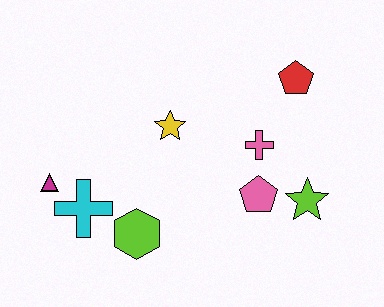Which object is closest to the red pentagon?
The pink cross is closest to the red pentagon.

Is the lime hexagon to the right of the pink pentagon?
No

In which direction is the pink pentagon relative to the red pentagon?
The pink pentagon is below the red pentagon.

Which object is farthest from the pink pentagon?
The magenta triangle is farthest from the pink pentagon.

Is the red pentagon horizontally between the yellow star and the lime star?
Yes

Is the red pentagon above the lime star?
Yes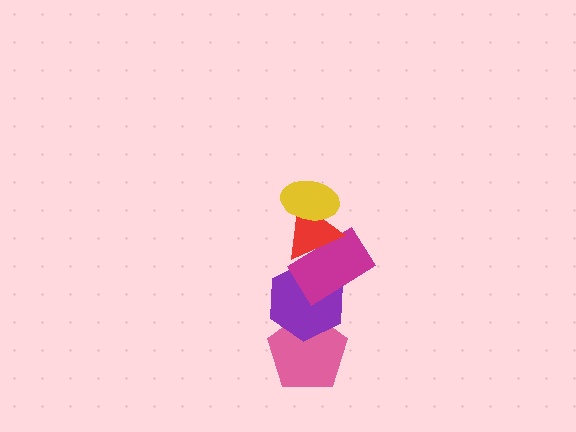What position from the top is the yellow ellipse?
The yellow ellipse is 1st from the top.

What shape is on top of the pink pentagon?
The purple hexagon is on top of the pink pentagon.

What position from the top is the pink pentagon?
The pink pentagon is 5th from the top.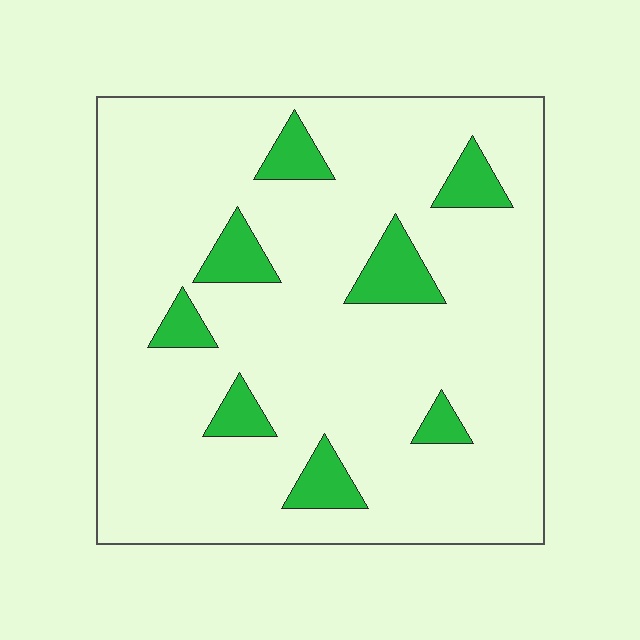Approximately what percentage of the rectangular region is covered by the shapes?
Approximately 10%.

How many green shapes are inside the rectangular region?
8.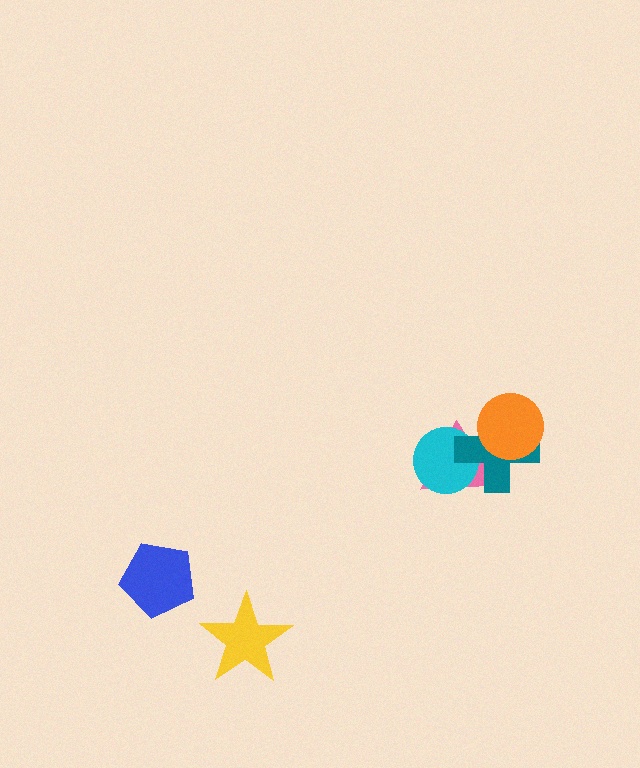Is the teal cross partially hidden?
Yes, it is partially covered by another shape.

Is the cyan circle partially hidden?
Yes, it is partially covered by another shape.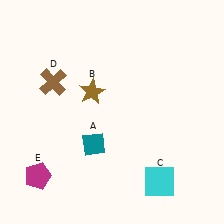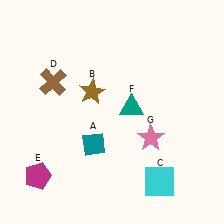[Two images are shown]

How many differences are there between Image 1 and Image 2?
There are 2 differences between the two images.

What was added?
A teal triangle (F), a pink star (G) were added in Image 2.